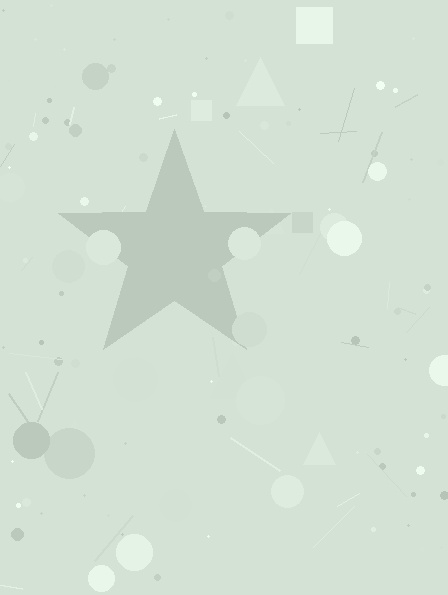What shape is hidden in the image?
A star is hidden in the image.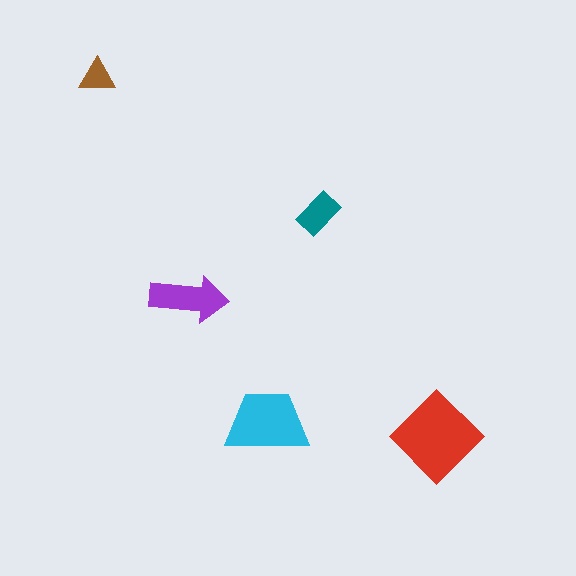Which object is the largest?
The red diamond.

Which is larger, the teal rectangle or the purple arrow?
The purple arrow.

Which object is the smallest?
The brown triangle.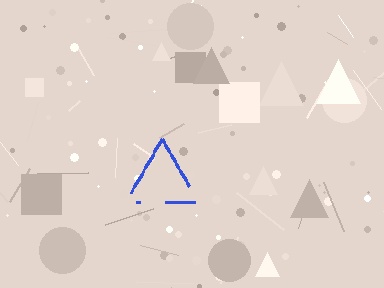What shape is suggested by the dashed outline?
The dashed outline suggests a triangle.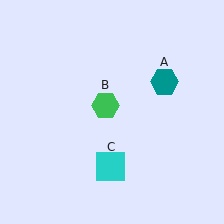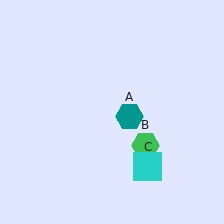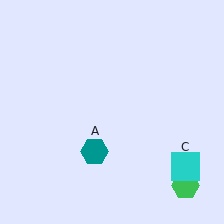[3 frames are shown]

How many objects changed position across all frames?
3 objects changed position: teal hexagon (object A), green hexagon (object B), cyan square (object C).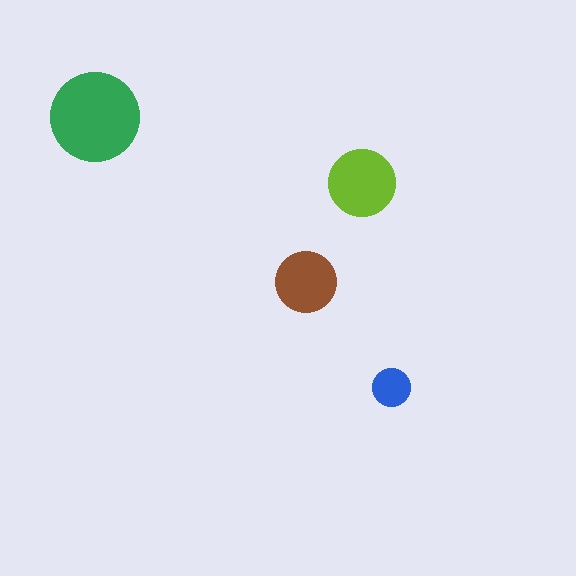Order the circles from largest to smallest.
the green one, the lime one, the brown one, the blue one.